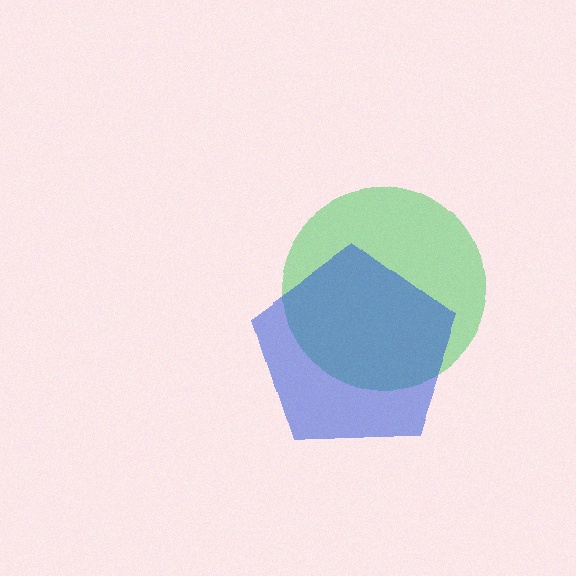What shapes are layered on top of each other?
The layered shapes are: a green circle, a blue pentagon.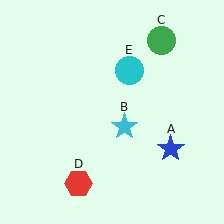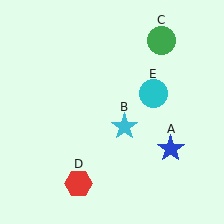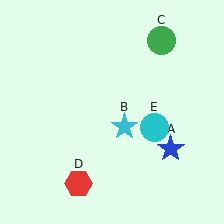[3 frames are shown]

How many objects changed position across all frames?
1 object changed position: cyan circle (object E).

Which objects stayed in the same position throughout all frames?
Blue star (object A) and cyan star (object B) and green circle (object C) and red hexagon (object D) remained stationary.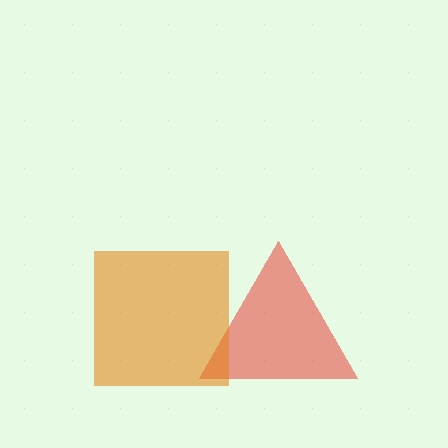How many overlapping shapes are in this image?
There are 2 overlapping shapes in the image.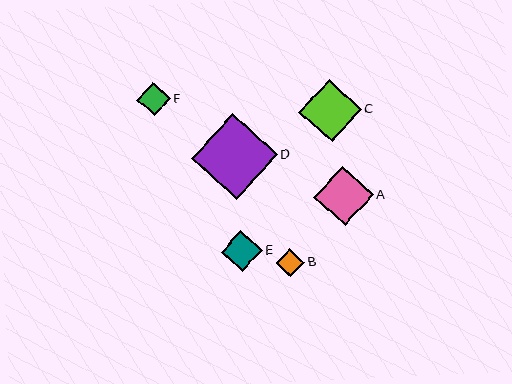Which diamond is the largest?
Diamond D is the largest with a size of approximately 86 pixels.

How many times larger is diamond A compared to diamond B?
Diamond A is approximately 2.1 times the size of diamond B.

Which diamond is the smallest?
Diamond B is the smallest with a size of approximately 28 pixels.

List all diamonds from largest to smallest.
From largest to smallest: D, C, A, E, F, B.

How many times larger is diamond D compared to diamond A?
Diamond D is approximately 1.4 times the size of diamond A.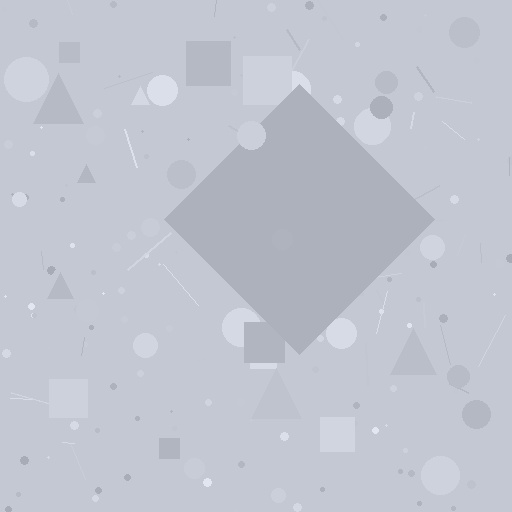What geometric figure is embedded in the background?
A diamond is embedded in the background.